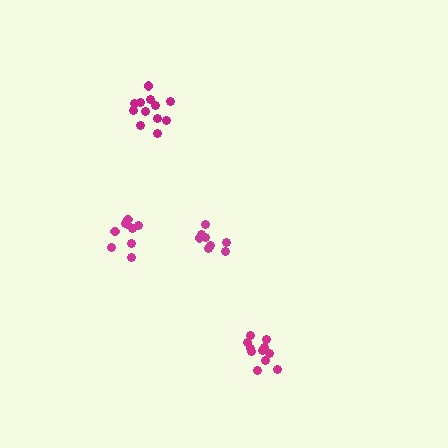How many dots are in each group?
Group 1: 12 dots, Group 2: 11 dots, Group 3: 9 dots, Group 4: 8 dots (40 total).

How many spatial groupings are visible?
There are 4 spatial groupings.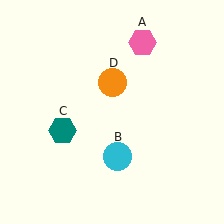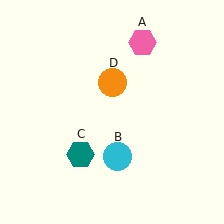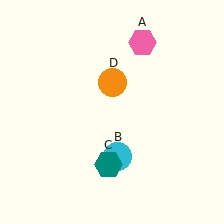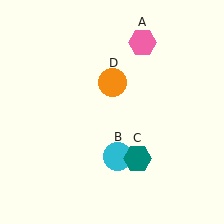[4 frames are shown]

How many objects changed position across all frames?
1 object changed position: teal hexagon (object C).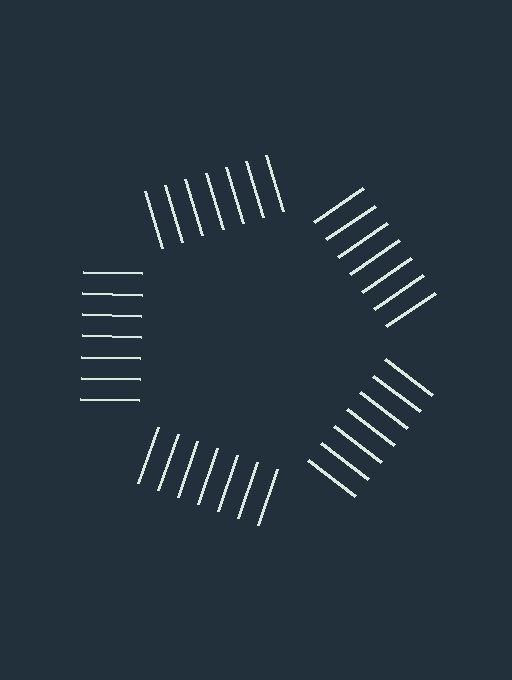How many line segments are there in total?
35 — 7 along each of the 5 edges.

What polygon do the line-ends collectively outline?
An illusory pentagon — the line segments terminate on its edges but no continuous stroke is drawn.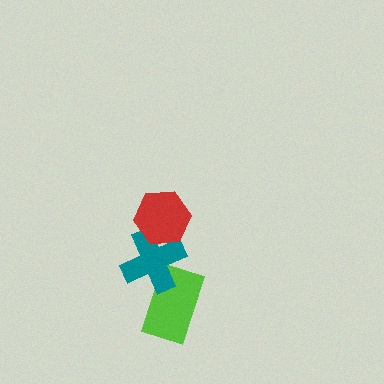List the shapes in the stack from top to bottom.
From top to bottom: the red hexagon, the teal cross, the lime rectangle.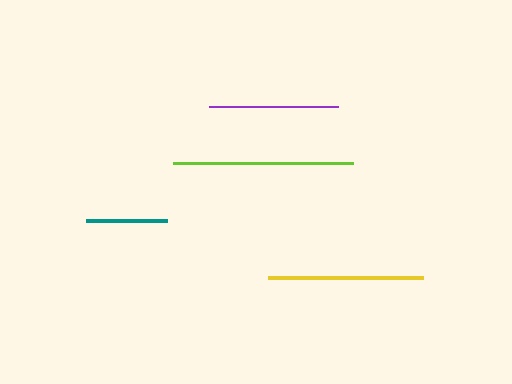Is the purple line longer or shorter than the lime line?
The lime line is longer than the purple line.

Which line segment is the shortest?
The teal line is the shortest at approximately 81 pixels.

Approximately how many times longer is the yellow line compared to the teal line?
The yellow line is approximately 1.9 times the length of the teal line.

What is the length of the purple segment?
The purple segment is approximately 130 pixels long.